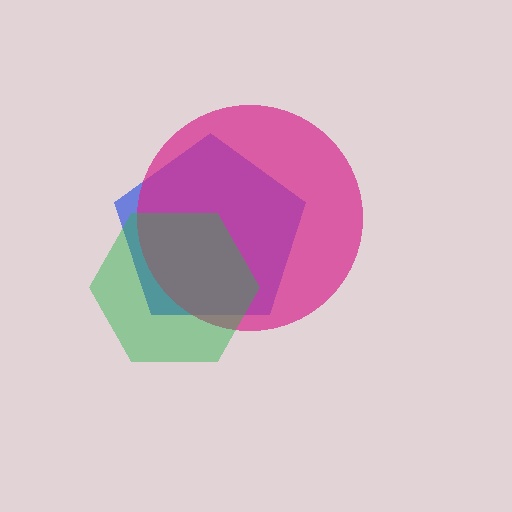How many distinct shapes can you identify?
There are 3 distinct shapes: a blue pentagon, a magenta circle, a green hexagon.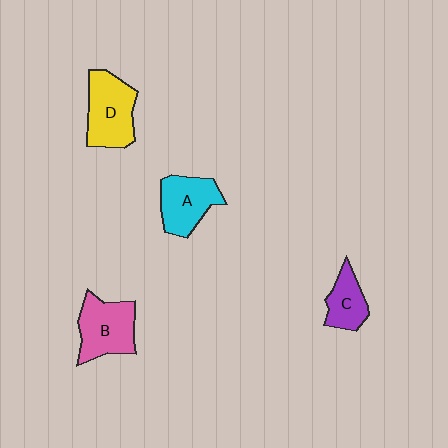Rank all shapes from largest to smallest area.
From largest to smallest: D (yellow), B (pink), A (cyan), C (purple).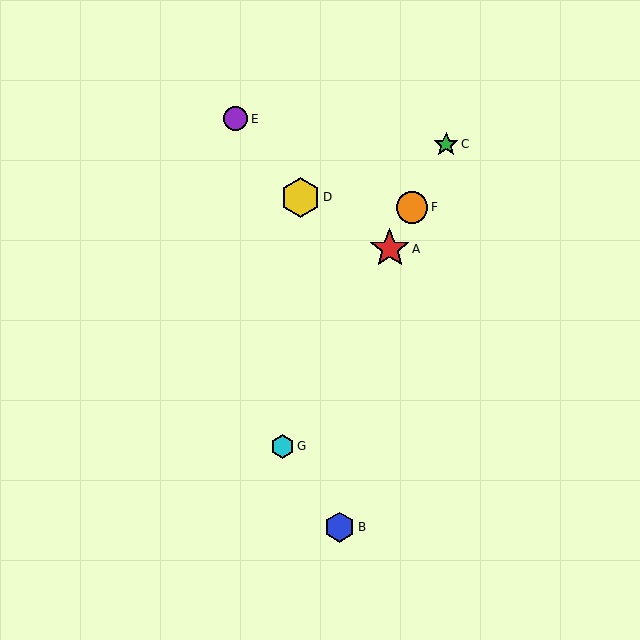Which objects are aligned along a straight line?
Objects A, C, F, G are aligned along a straight line.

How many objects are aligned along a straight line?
4 objects (A, C, F, G) are aligned along a straight line.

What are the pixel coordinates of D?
Object D is at (300, 197).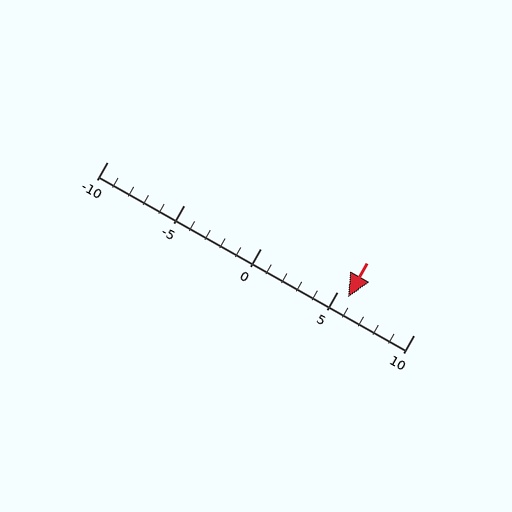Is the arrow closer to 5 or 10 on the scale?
The arrow is closer to 5.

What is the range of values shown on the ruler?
The ruler shows values from -10 to 10.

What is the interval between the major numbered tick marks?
The major tick marks are spaced 5 units apart.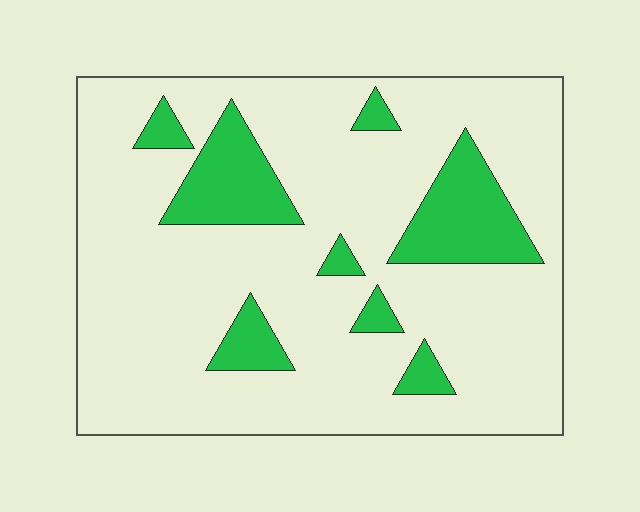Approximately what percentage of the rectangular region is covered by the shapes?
Approximately 20%.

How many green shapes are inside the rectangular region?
8.